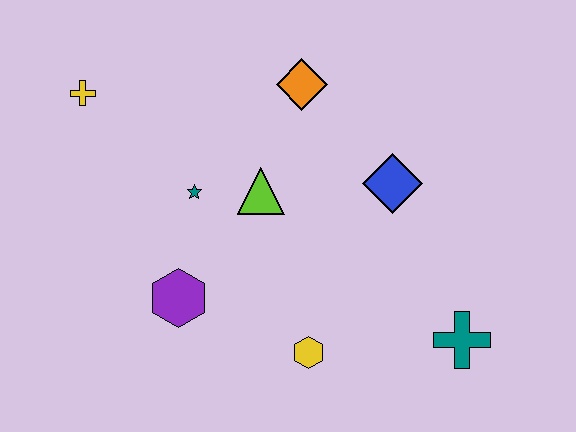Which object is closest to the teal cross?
The yellow hexagon is closest to the teal cross.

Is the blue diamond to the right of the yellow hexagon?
Yes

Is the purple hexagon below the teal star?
Yes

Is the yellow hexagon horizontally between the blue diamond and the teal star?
Yes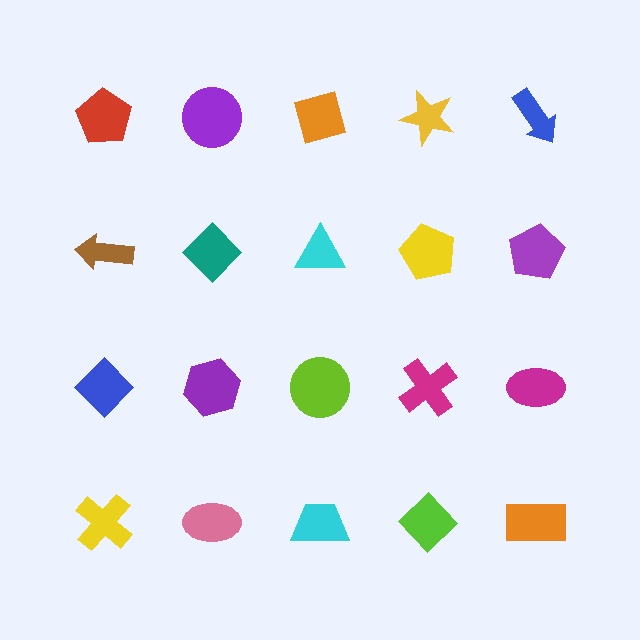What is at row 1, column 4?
A yellow star.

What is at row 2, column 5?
A purple pentagon.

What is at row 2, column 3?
A cyan triangle.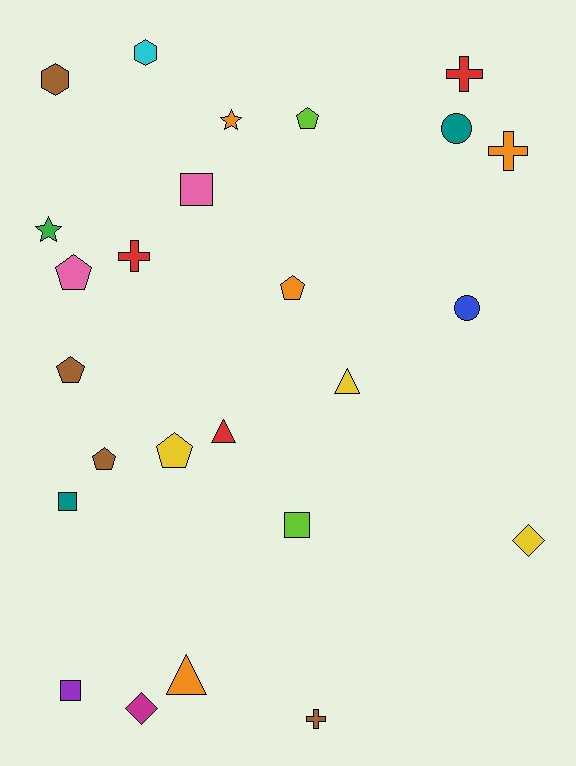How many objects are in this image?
There are 25 objects.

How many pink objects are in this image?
There are 2 pink objects.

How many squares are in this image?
There are 4 squares.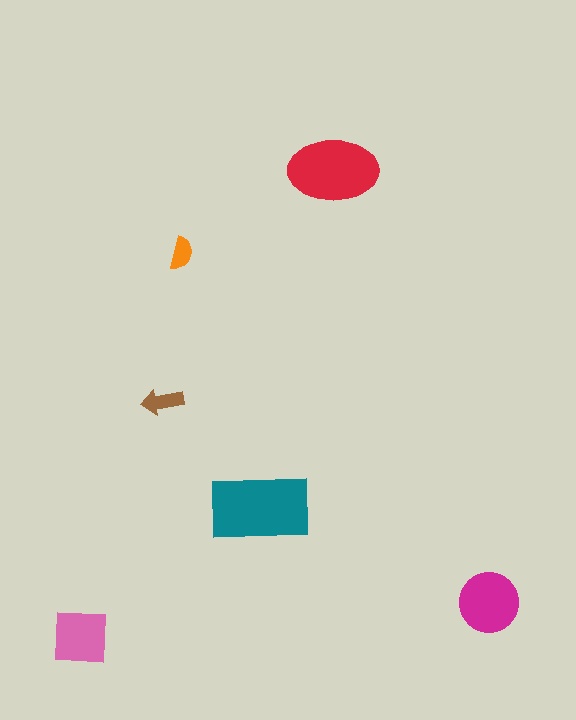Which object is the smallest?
The orange semicircle.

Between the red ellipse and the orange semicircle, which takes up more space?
The red ellipse.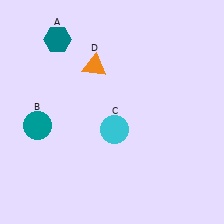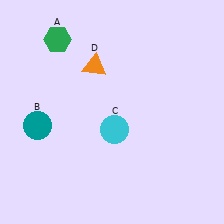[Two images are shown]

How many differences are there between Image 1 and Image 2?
There is 1 difference between the two images.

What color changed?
The hexagon (A) changed from teal in Image 1 to green in Image 2.